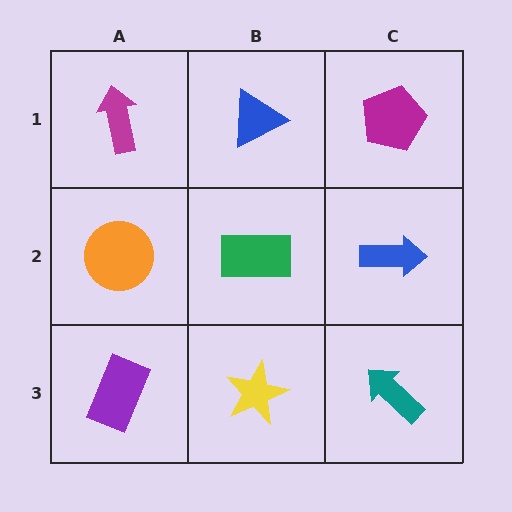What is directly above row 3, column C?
A blue arrow.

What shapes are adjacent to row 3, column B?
A green rectangle (row 2, column B), a purple rectangle (row 3, column A), a teal arrow (row 3, column C).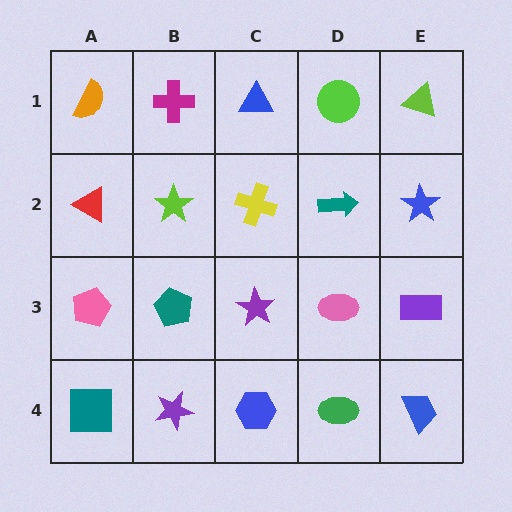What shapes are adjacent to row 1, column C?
A yellow cross (row 2, column C), a magenta cross (row 1, column B), a lime circle (row 1, column D).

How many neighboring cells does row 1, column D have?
3.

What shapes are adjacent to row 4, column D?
A pink ellipse (row 3, column D), a blue hexagon (row 4, column C), a blue trapezoid (row 4, column E).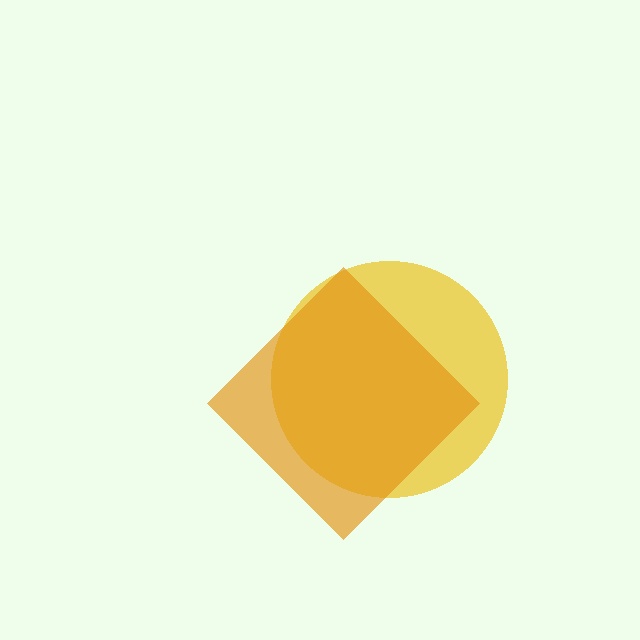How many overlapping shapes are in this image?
There are 2 overlapping shapes in the image.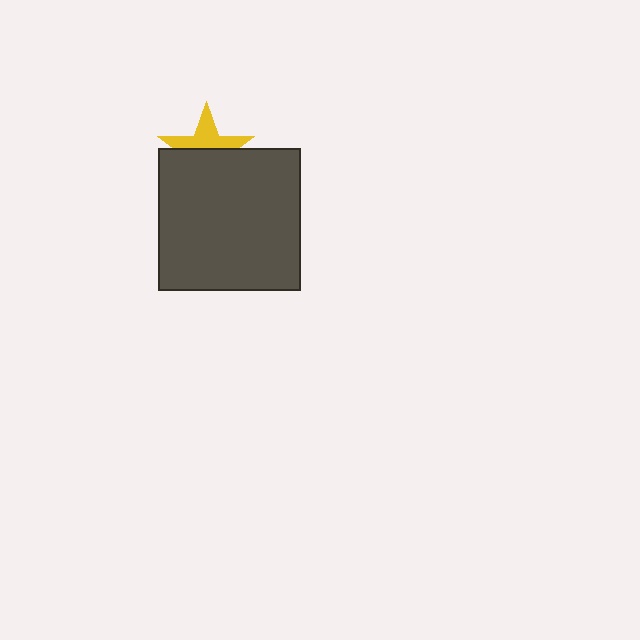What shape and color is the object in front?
The object in front is a dark gray square.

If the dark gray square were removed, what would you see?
You would see the complete yellow star.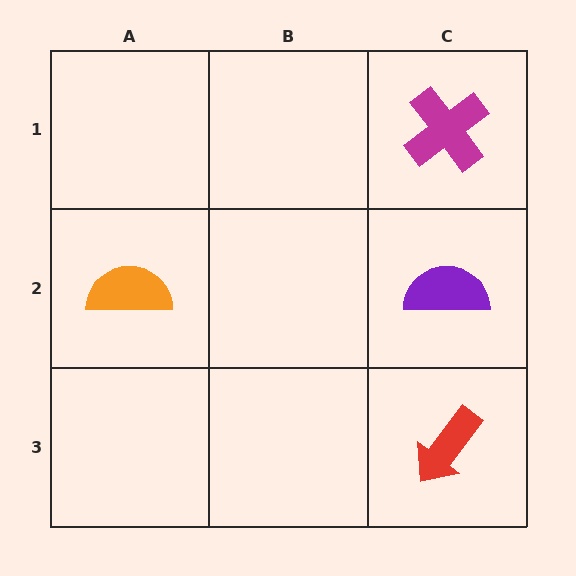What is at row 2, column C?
A purple semicircle.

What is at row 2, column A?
An orange semicircle.